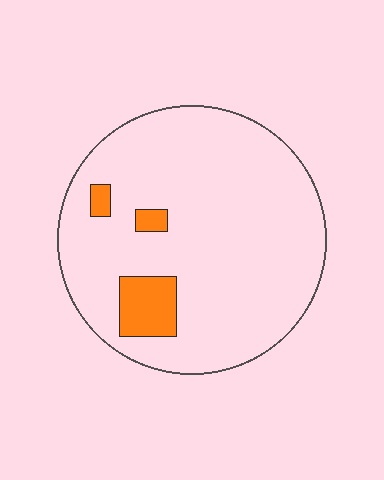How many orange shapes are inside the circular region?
3.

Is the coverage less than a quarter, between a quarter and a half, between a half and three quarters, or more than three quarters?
Less than a quarter.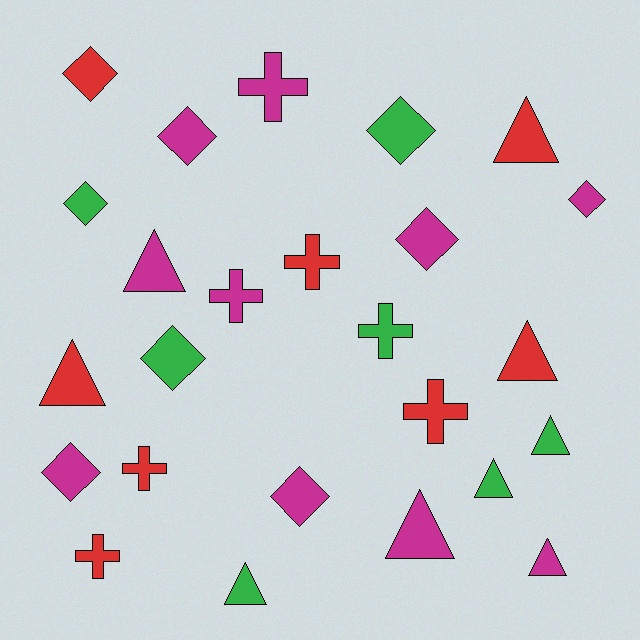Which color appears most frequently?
Magenta, with 10 objects.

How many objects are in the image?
There are 25 objects.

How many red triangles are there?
There are 3 red triangles.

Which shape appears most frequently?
Triangle, with 9 objects.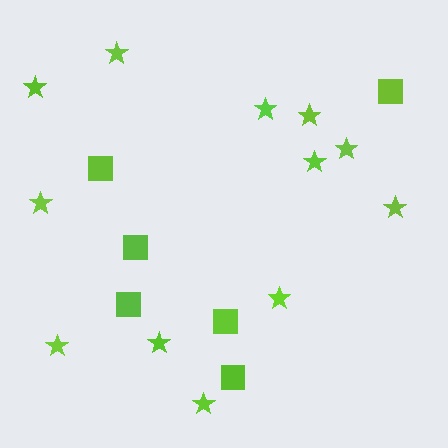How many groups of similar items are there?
There are 2 groups: one group of squares (6) and one group of stars (12).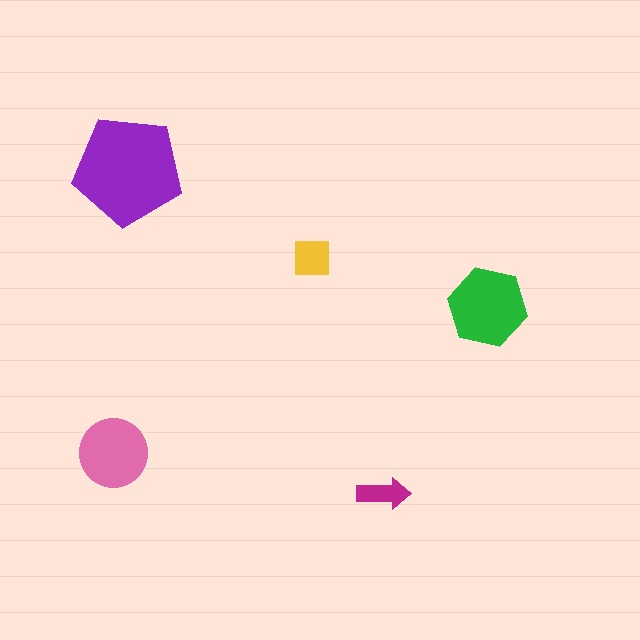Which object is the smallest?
The magenta arrow.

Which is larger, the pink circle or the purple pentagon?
The purple pentagon.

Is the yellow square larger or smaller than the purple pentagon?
Smaller.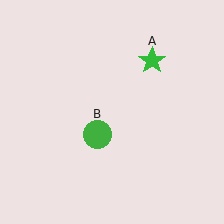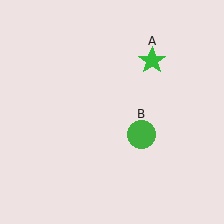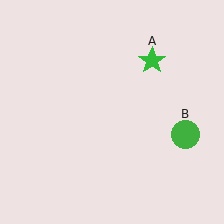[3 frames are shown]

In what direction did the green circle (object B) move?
The green circle (object B) moved right.